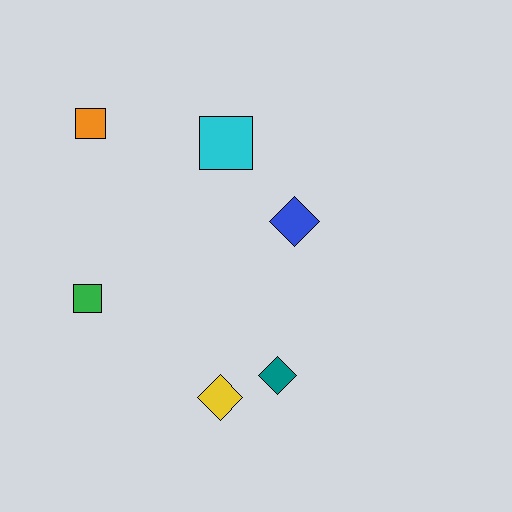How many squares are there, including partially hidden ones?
There are 3 squares.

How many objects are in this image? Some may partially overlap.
There are 6 objects.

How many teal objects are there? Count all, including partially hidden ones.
There is 1 teal object.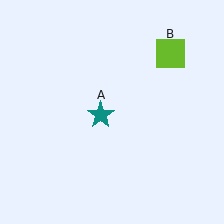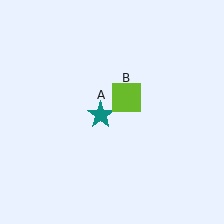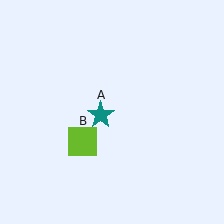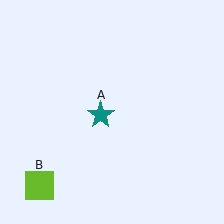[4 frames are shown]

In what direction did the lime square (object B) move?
The lime square (object B) moved down and to the left.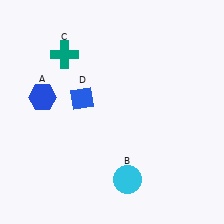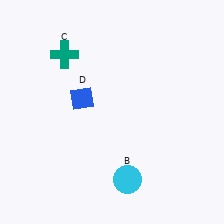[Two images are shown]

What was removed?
The blue hexagon (A) was removed in Image 2.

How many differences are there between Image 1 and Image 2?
There is 1 difference between the two images.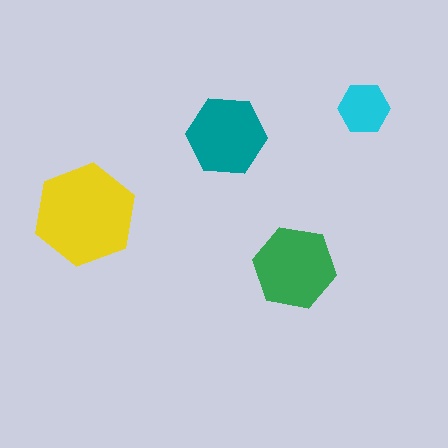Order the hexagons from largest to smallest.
the yellow one, the green one, the teal one, the cyan one.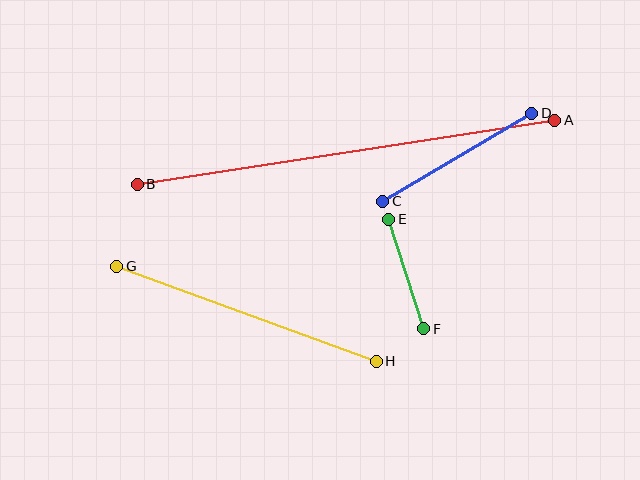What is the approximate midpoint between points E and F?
The midpoint is at approximately (406, 274) pixels.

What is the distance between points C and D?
The distance is approximately 173 pixels.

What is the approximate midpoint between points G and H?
The midpoint is at approximately (247, 314) pixels.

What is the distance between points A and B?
The distance is approximately 423 pixels.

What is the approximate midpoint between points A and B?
The midpoint is at approximately (346, 152) pixels.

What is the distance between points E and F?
The distance is approximately 115 pixels.